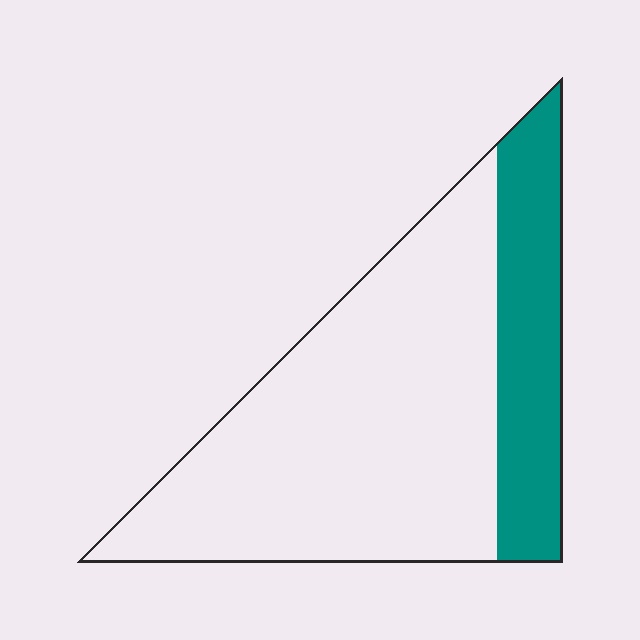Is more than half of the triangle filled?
No.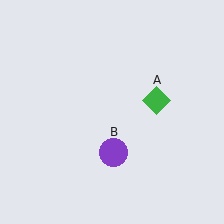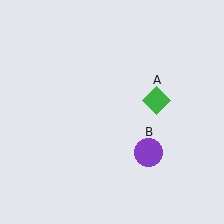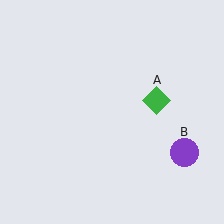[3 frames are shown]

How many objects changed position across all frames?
1 object changed position: purple circle (object B).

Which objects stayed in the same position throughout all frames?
Green diamond (object A) remained stationary.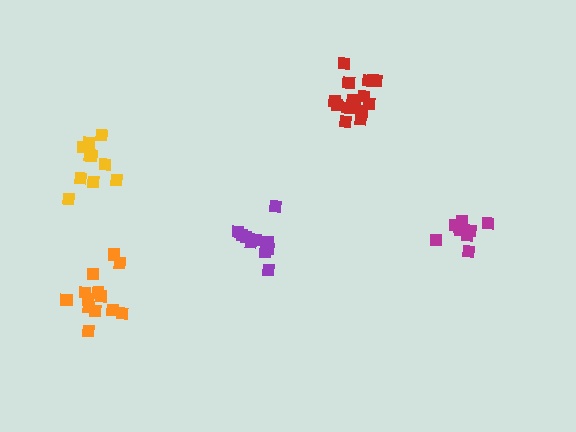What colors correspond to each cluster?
The clusters are colored: red, magenta, purple, orange, yellow.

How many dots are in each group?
Group 1: 15 dots, Group 2: 9 dots, Group 3: 10 dots, Group 4: 13 dots, Group 5: 12 dots (59 total).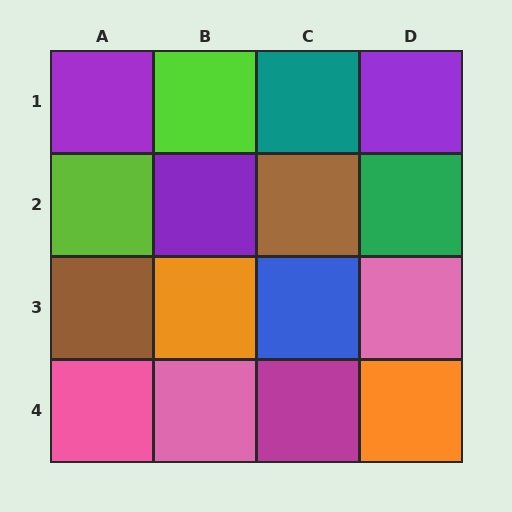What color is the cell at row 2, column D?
Green.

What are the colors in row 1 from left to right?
Purple, lime, teal, purple.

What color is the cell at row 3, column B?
Orange.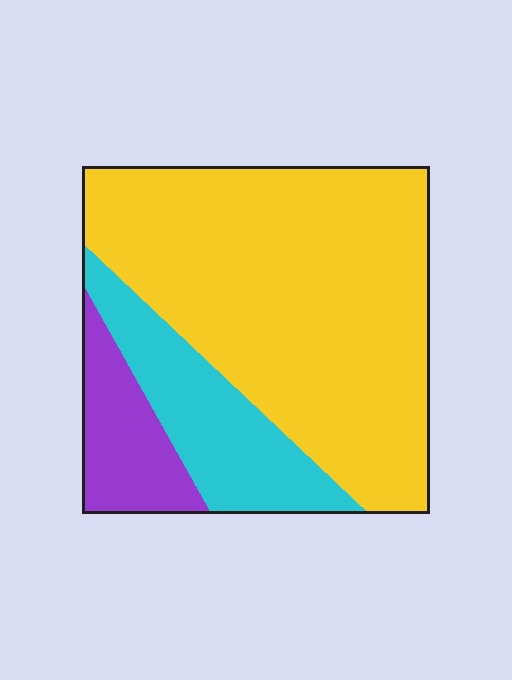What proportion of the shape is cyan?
Cyan covers around 20% of the shape.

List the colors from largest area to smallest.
From largest to smallest: yellow, cyan, purple.